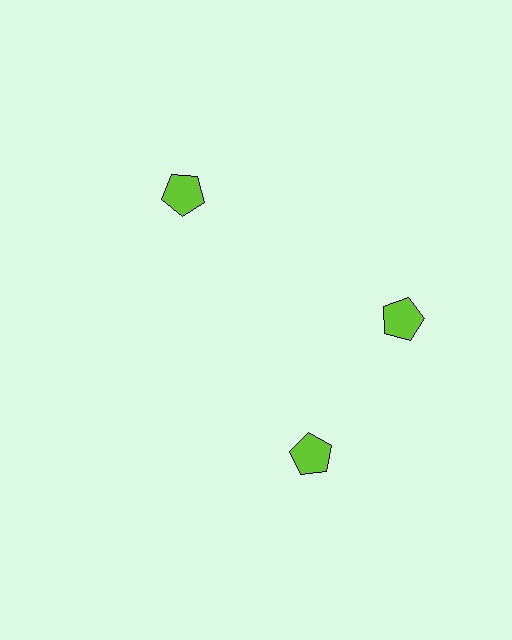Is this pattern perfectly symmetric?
No. The 3 lime pentagons are arranged in a ring, but one element near the 7 o'clock position is rotated out of alignment along the ring, breaking the 3-fold rotational symmetry.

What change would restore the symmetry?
The symmetry would be restored by rotating it back into even spacing with its neighbors so that all 3 pentagons sit at equal angles and equal distance from the center.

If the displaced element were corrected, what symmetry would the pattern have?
It would have 3-fold rotational symmetry — the pattern would map onto itself every 120 degrees.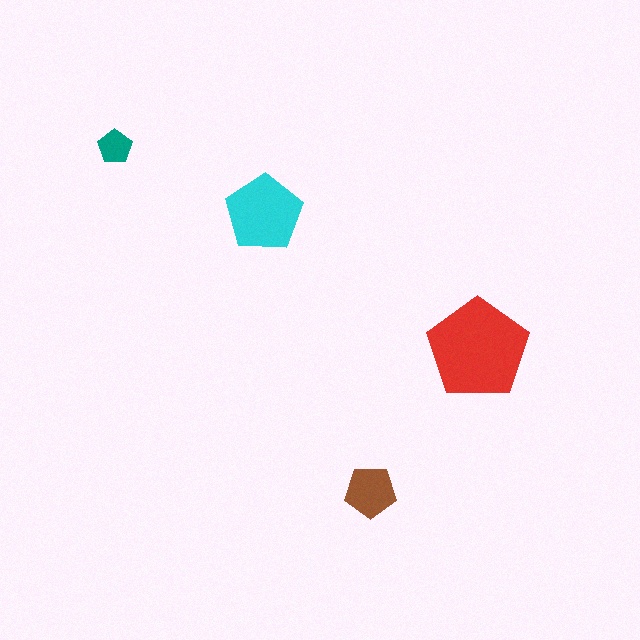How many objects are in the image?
There are 4 objects in the image.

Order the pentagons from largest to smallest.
the red one, the cyan one, the brown one, the teal one.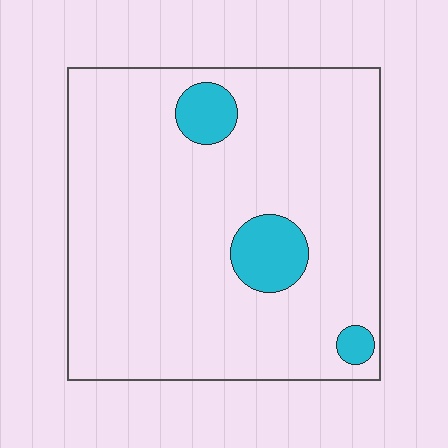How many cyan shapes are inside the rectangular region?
3.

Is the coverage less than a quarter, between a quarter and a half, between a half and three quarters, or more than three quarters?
Less than a quarter.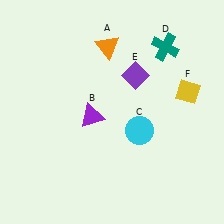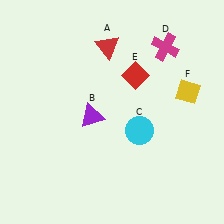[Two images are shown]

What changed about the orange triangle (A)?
In Image 1, A is orange. In Image 2, it changed to red.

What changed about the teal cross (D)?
In Image 1, D is teal. In Image 2, it changed to magenta.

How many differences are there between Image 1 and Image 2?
There are 3 differences between the two images.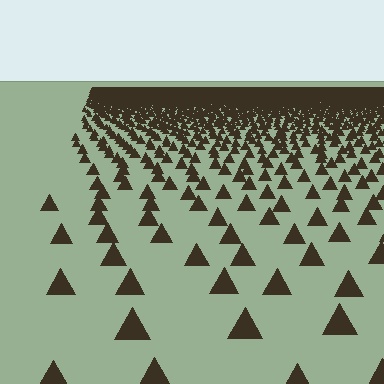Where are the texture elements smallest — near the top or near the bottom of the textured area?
Near the top.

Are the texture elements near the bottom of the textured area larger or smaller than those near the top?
Larger. Near the bottom, elements are closer to the viewer and appear at a bigger on-screen size.